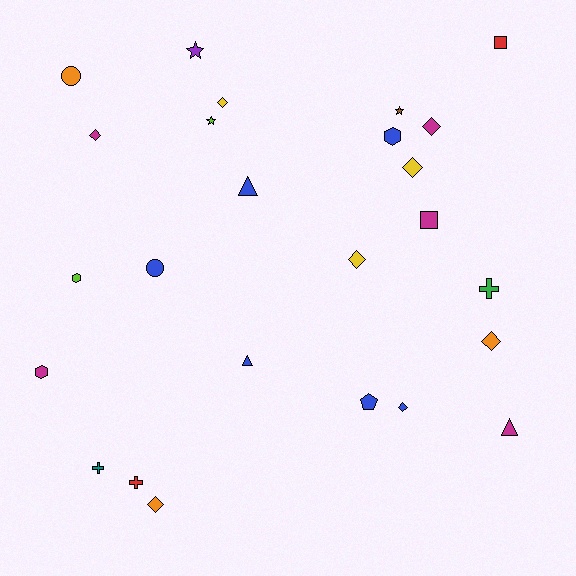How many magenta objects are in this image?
There are 5 magenta objects.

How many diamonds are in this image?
There are 8 diamonds.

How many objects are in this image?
There are 25 objects.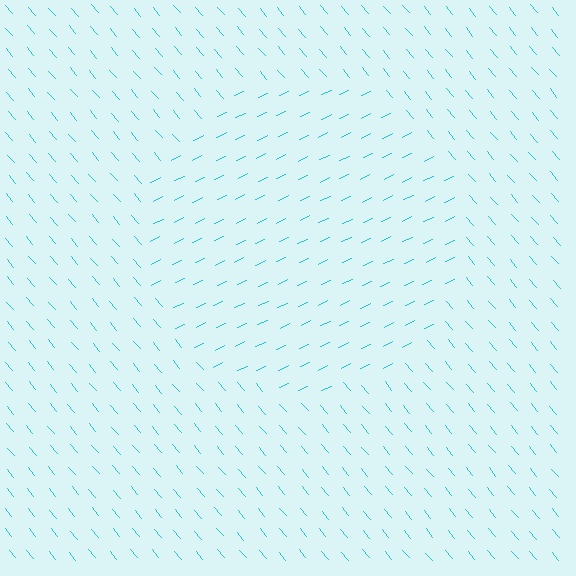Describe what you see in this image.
The image is filled with small cyan line segments. A circle region in the image has lines oriented differently from the surrounding lines, creating a visible texture boundary.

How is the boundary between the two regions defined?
The boundary is defined purely by a change in line orientation (approximately 75 degrees difference). All lines are the same color and thickness.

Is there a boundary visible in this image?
Yes, there is a texture boundary formed by a change in line orientation.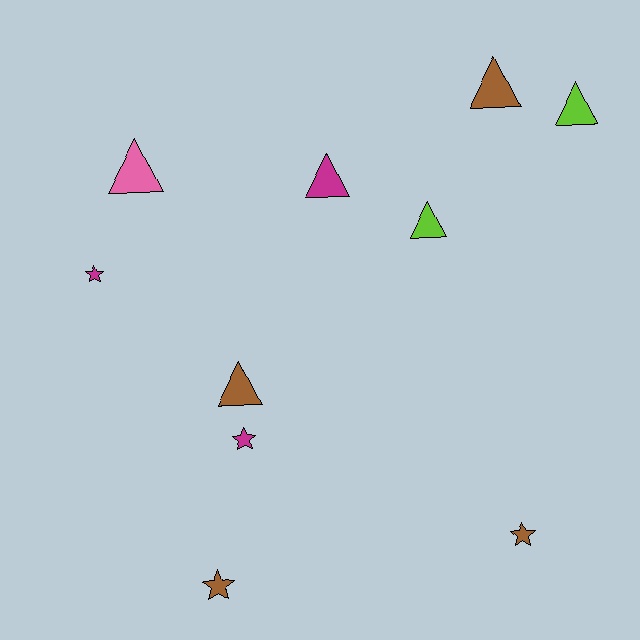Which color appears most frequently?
Brown, with 4 objects.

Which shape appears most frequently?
Triangle, with 6 objects.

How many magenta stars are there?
There are 2 magenta stars.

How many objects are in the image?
There are 10 objects.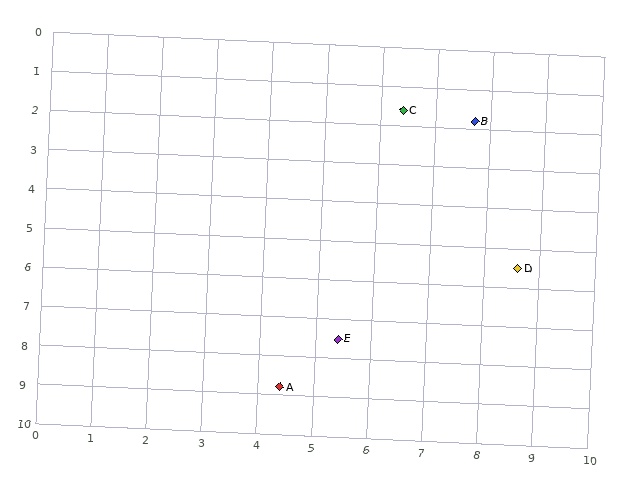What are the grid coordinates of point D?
Point D is at approximately (8.6, 5.5).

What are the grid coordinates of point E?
Point E is at approximately (5.4, 7.5).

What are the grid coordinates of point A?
Point A is at approximately (4.4, 8.8).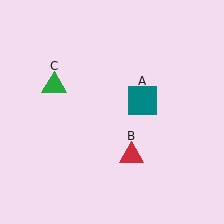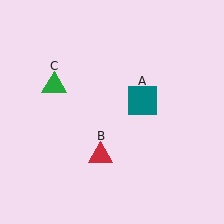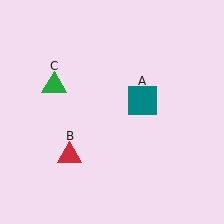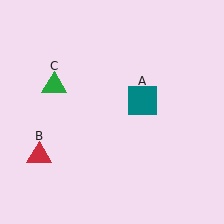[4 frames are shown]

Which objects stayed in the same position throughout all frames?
Teal square (object A) and green triangle (object C) remained stationary.